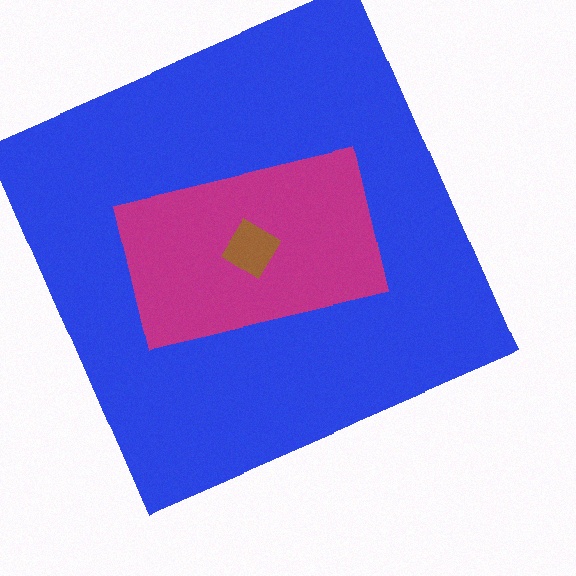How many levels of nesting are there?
3.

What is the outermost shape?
The blue square.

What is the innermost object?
The brown diamond.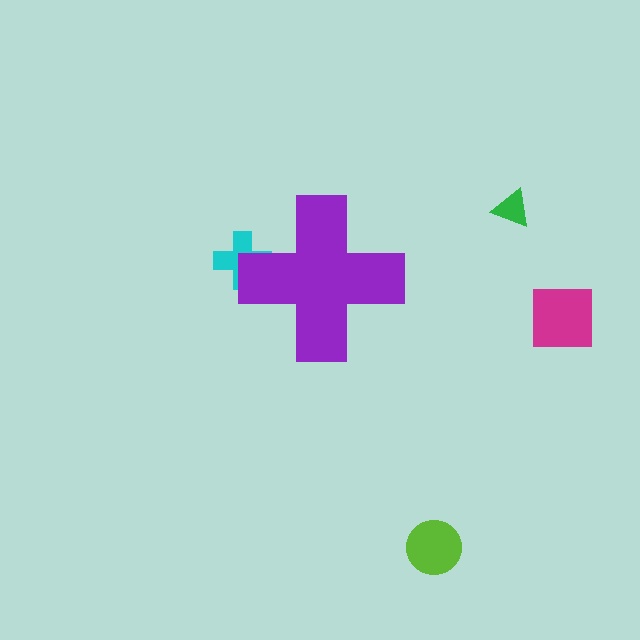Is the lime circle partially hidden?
No, the lime circle is fully visible.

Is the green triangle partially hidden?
No, the green triangle is fully visible.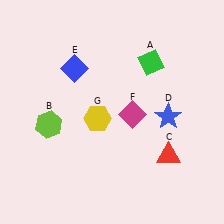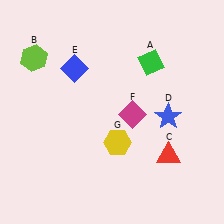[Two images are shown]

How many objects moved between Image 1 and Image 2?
2 objects moved between the two images.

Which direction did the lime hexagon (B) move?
The lime hexagon (B) moved up.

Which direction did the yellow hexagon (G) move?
The yellow hexagon (G) moved down.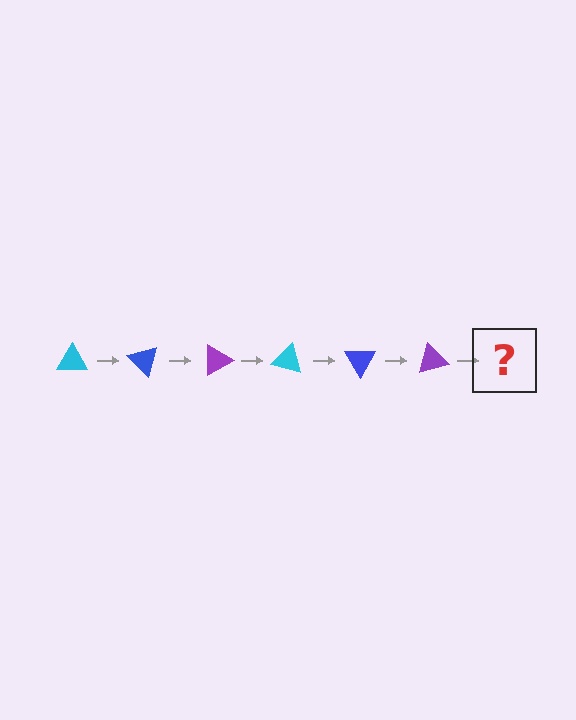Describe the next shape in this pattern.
It should be a cyan triangle, rotated 270 degrees from the start.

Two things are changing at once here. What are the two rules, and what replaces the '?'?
The two rules are that it rotates 45 degrees each step and the color cycles through cyan, blue, and purple. The '?' should be a cyan triangle, rotated 270 degrees from the start.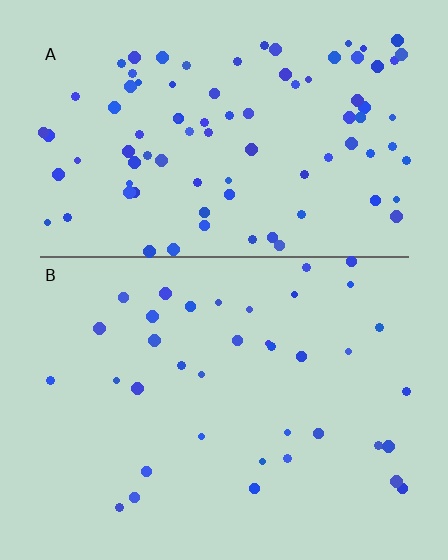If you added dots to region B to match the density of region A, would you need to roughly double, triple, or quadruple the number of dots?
Approximately double.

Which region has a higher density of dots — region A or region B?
A (the top).